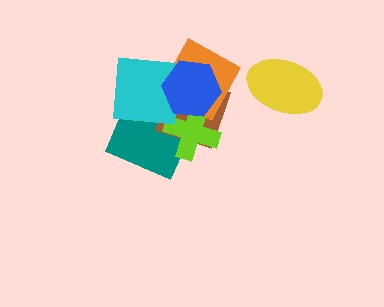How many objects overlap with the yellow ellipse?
0 objects overlap with the yellow ellipse.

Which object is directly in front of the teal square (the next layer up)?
The brown diamond is directly in front of the teal square.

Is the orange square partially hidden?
Yes, it is partially covered by another shape.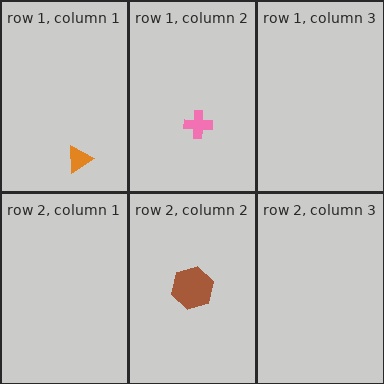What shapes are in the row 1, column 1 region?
The orange triangle.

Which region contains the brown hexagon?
The row 2, column 2 region.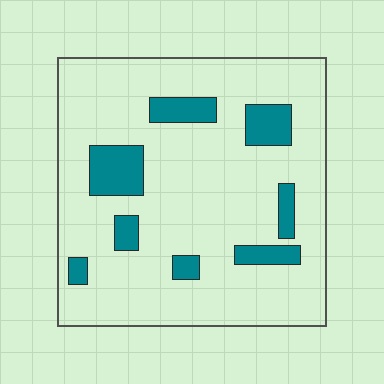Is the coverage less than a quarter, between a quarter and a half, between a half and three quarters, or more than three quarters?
Less than a quarter.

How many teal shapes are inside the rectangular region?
8.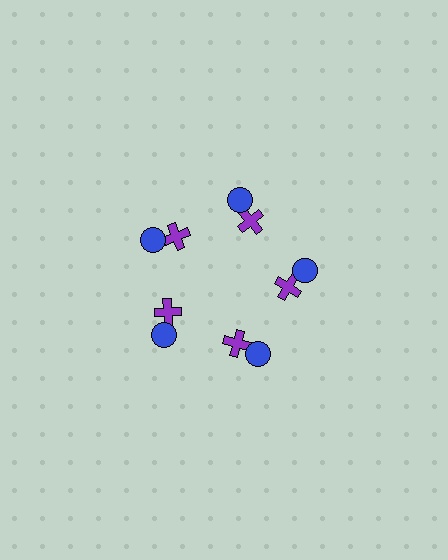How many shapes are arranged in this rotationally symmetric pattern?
There are 10 shapes, arranged in 5 groups of 2.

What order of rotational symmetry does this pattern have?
This pattern has 5-fold rotational symmetry.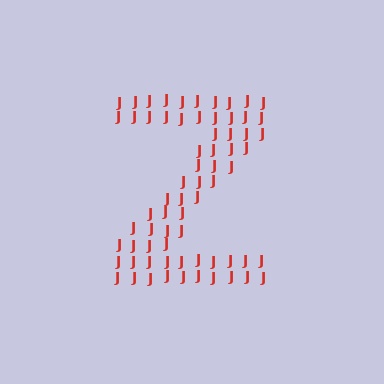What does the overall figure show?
The overall figure shows the letter Z.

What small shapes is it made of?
It is made of small letter J's.